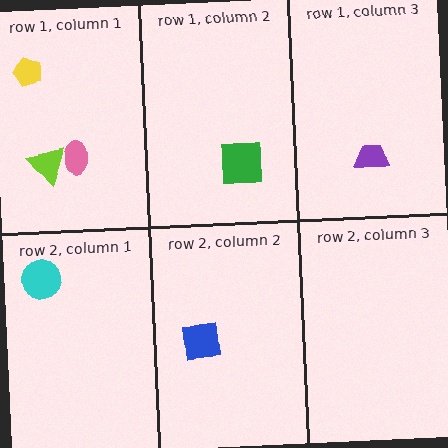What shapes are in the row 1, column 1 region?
The pink ellipse, the yellow pentagon, the lime triangle.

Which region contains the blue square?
The row 2, column 2 region.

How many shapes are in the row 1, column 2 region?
1.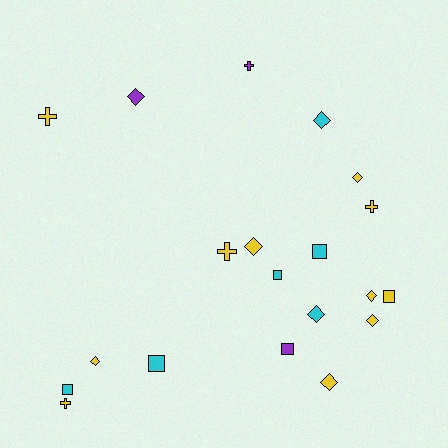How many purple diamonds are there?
There is 1 purple diamond.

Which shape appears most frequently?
Diamond, with 9 objects.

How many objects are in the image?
There are 20 objects.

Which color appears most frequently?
Yellow, with 11 objects.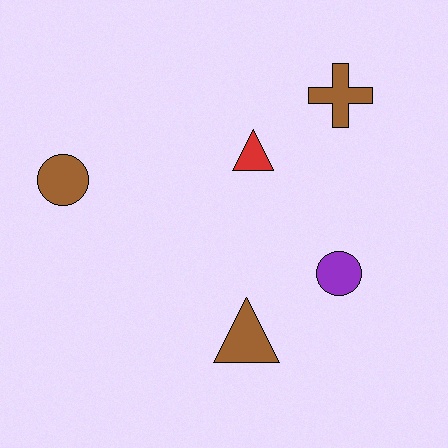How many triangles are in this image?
There are 2 triangles.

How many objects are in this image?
There are 5 objects.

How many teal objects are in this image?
There are no teal objects.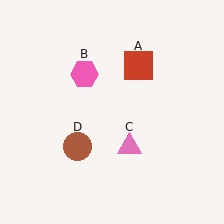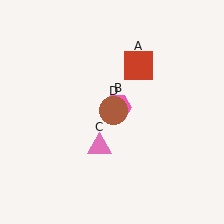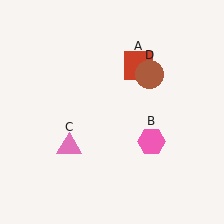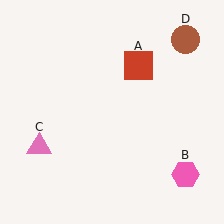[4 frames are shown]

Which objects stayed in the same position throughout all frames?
Red square (object A) remained stationary.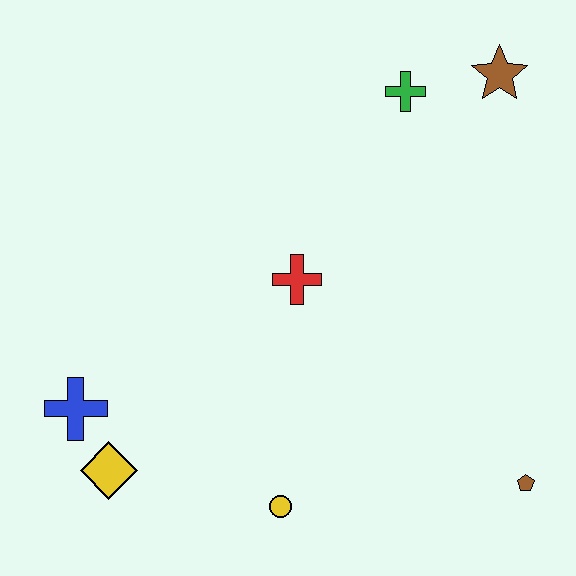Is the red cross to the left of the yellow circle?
No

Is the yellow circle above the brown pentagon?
No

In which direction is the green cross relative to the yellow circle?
The green cross is above the yellow circle.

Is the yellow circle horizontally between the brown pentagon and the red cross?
No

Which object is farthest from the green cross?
The yellow diamond is farthest from the green cross.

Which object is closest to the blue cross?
The yellow diamond is closest to the blue cross.